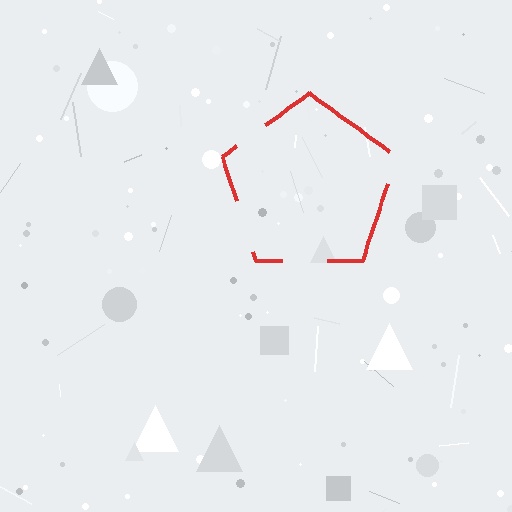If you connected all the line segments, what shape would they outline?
They would outline a pentagon.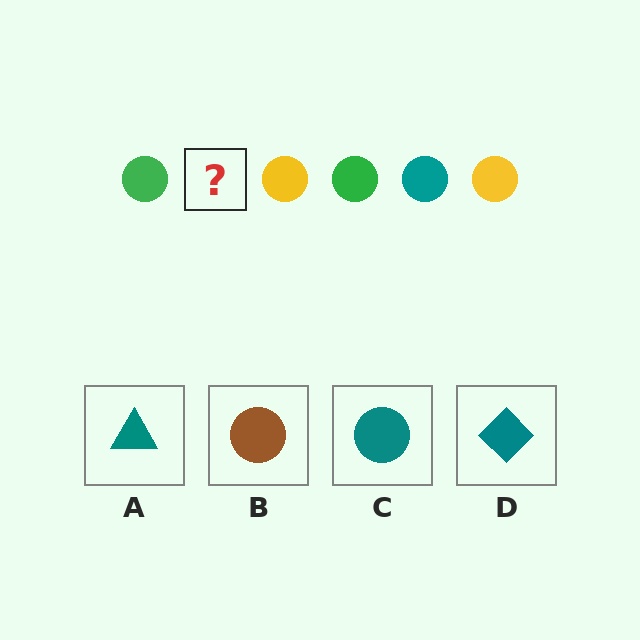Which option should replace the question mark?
Option C.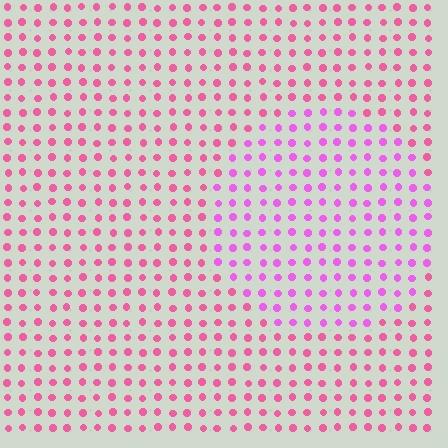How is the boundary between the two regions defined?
The boundary is defined purely by a slight shift in hue (about 32 degrees). Spacing, size, and orientation are identical on both sides.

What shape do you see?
I see a circle.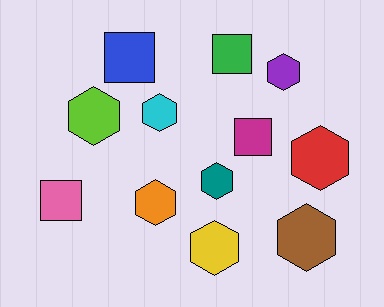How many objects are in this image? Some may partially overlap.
There are 12 objects.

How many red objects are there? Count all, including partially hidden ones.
There is 1 red object.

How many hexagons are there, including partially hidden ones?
There are 8 hexagons.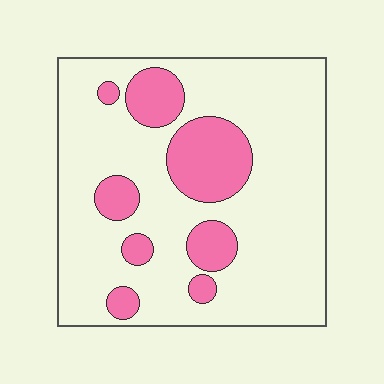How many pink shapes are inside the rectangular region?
8.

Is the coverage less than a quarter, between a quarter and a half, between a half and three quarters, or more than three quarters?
Less than a quarter.